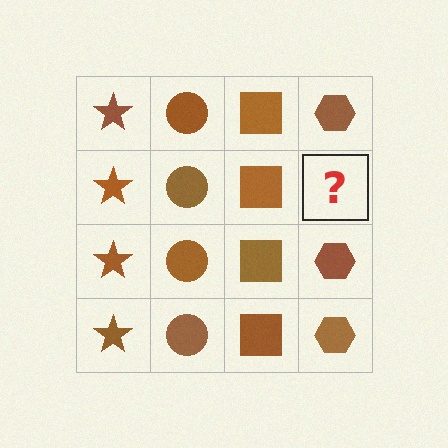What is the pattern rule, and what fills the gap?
The rule is that each column has a consistent shape. The gap should be filled with a brown hexagon.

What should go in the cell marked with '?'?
The missing cell should contain a brown hexagon.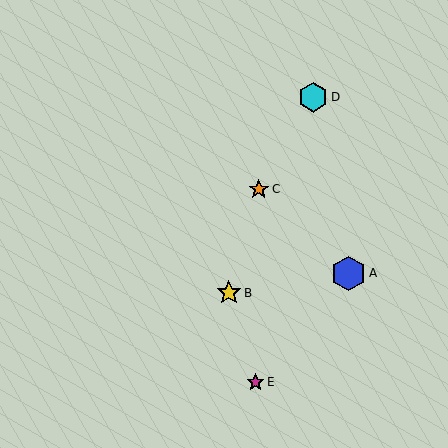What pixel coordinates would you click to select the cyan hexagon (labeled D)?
Click at (313, 97) to select the cyan hexagon D.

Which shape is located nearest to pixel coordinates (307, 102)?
The cyan hexagon (labeled D) at (313, 97) is nearest to that location.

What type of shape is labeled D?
Shape D is a cyan hexagon.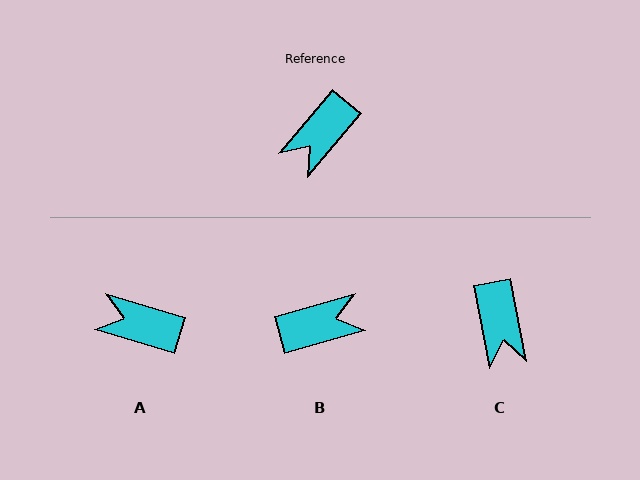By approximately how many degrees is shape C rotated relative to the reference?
Approximately 51 degrees counter-clockwise.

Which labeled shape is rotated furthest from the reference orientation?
B, about 146 degrees away.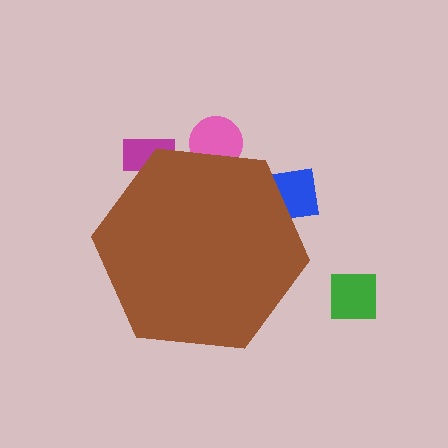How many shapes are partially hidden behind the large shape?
3 shapes are partially hidden.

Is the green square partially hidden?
No, the green square is fully visible.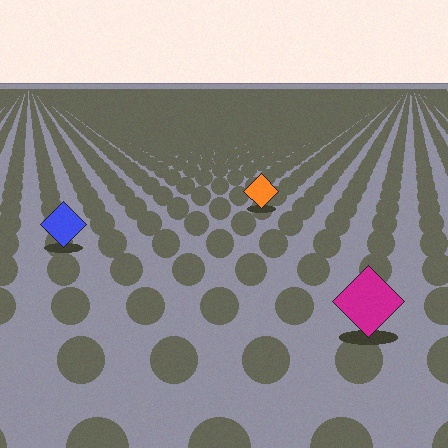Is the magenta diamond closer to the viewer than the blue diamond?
Yes. The magenta diamond is closer — you can tell from the texture gradient: the ground texture is coarser near it.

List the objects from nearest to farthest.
From nearest to farthest: the magenta diamond, the blue diamond, the orange diamond.